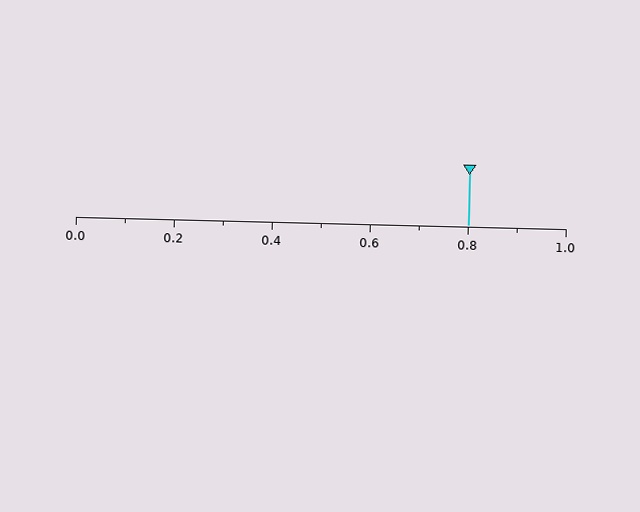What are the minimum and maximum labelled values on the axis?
The axis runs from 0.0 to 1.0.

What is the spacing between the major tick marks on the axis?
The major ticks are spaced 0.2 apart.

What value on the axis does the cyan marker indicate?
The marker indicates approximately 0.8.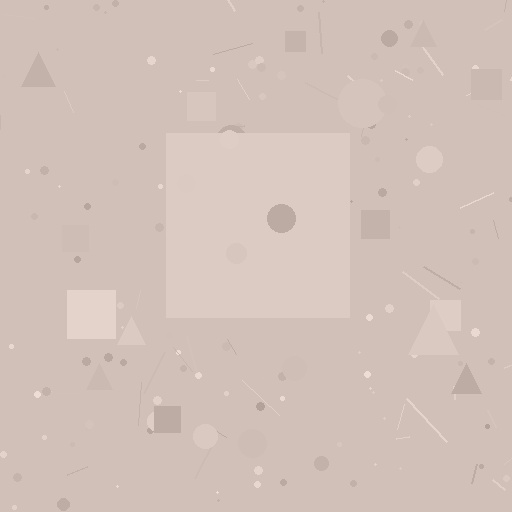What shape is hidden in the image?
A square is hidden in the image.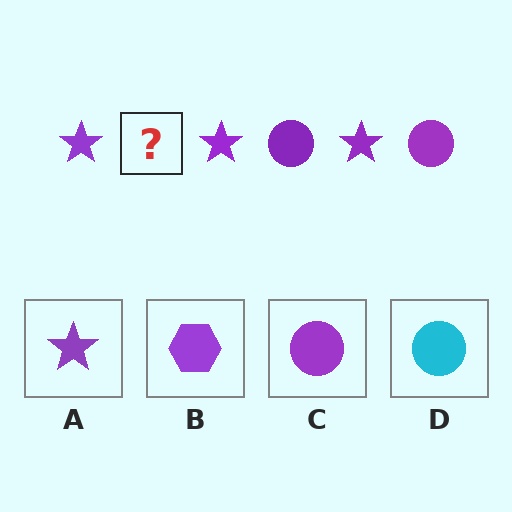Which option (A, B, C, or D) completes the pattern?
C.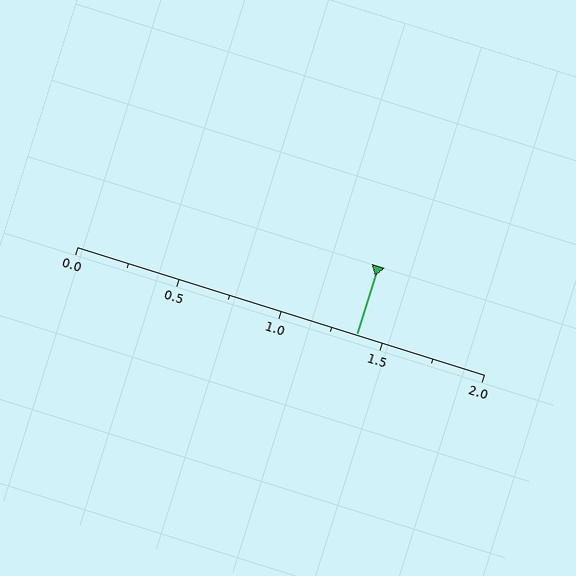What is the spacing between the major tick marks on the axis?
The major ticks are spaced 0.5 apart.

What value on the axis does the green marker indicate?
The marker indicates approximately 1.38.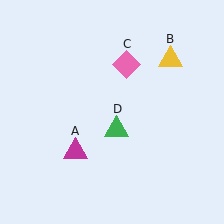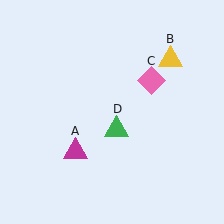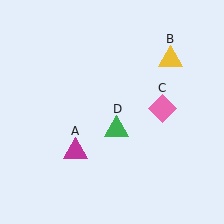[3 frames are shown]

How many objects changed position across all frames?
1 object changed position: pink diamond (object C).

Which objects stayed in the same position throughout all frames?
Magenta triangle (object A) and yellow triangle (object B) and green triangle (object D) remained stationary.